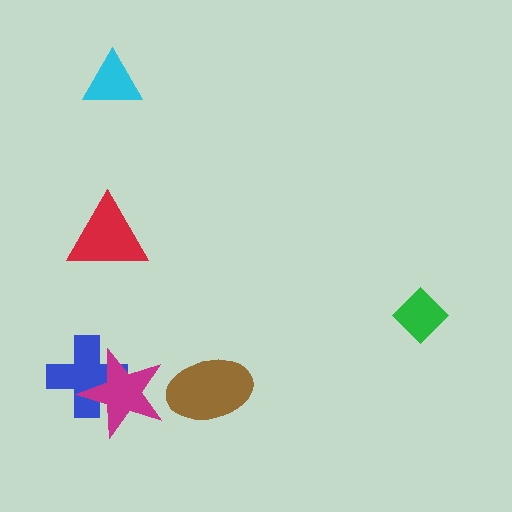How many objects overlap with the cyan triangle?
0 objects overlap with the cyan triangle.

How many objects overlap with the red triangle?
0 objects overlap with the red triangle.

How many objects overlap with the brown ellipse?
0 objects overlap with the brown ellipse.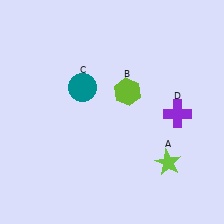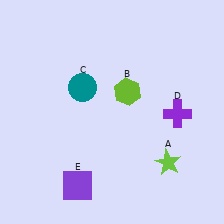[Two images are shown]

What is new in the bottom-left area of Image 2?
A purple square (E) was added in the bottom-left area of Image 2.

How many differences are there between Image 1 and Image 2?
There is 1 difference between the two images.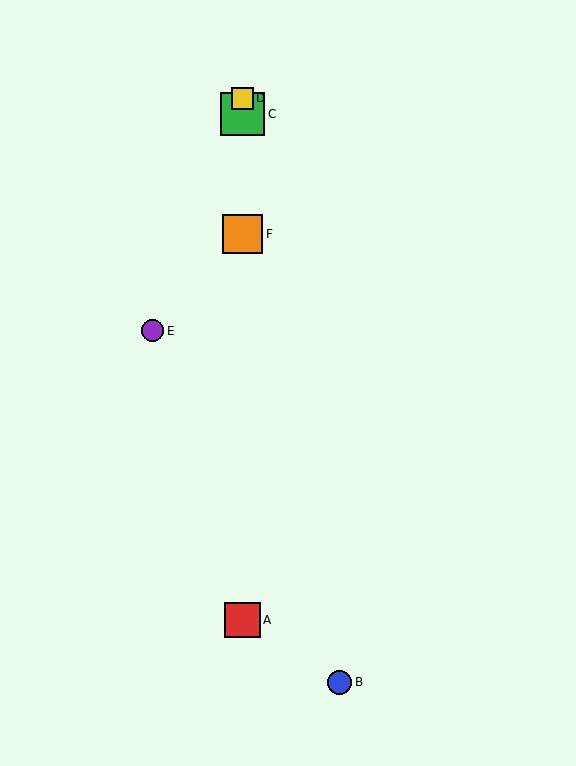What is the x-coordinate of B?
Object B is at x≈340.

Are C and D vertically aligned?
Yes, both are at x≈243.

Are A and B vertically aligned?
No, A is at x≈243 and B is at x≈340.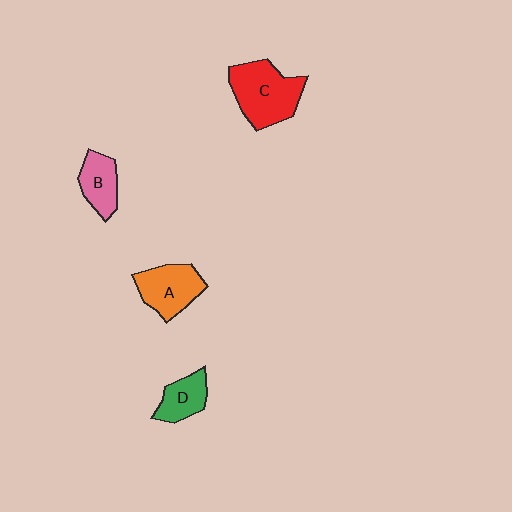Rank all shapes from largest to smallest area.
From largest to smallest: C (red), A (orange), B (pink), D (green).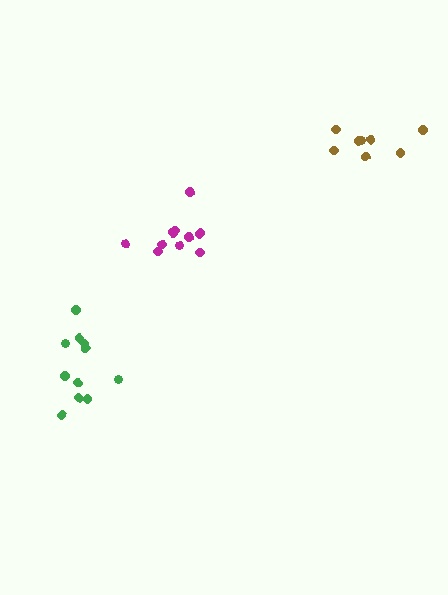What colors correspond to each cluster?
The clusters are colored: magenta, green, brown.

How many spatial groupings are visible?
There are 3 spatial groupings.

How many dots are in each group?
Group 1: 11 dots, Group 2: 11 dots, Group 3: 8 dots (30 total).